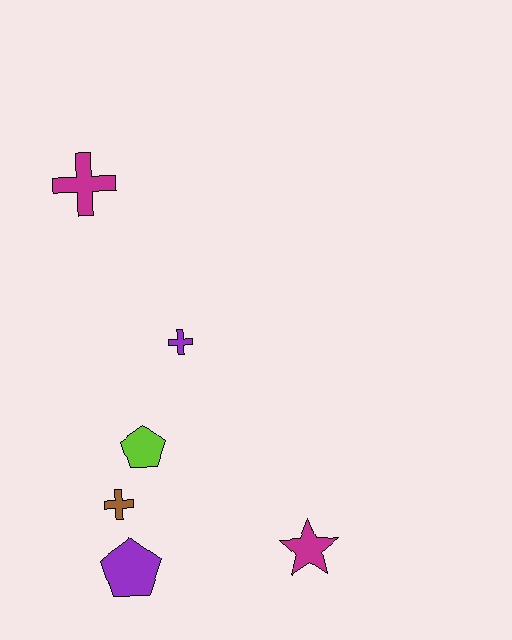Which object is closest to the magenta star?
The purple pentagon is closest to the magenta star.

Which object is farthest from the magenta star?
The magenta cross is farthest from the magenta star.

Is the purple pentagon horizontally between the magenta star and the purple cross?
No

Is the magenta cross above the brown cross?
Yes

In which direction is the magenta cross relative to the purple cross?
The magenta cross is above the purple cross.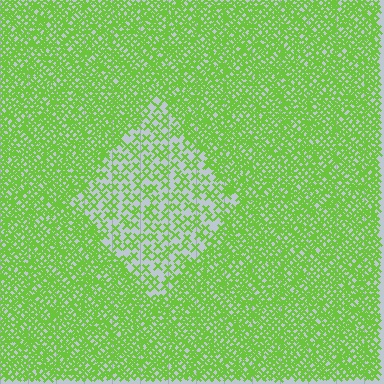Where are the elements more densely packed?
The elements are more densely packed outside the diamond boundary.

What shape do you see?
I see a diamond.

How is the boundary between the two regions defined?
The boundary is defined by a change in element density (approximately 2.5x ratio). All elements are the same color, size, and shape.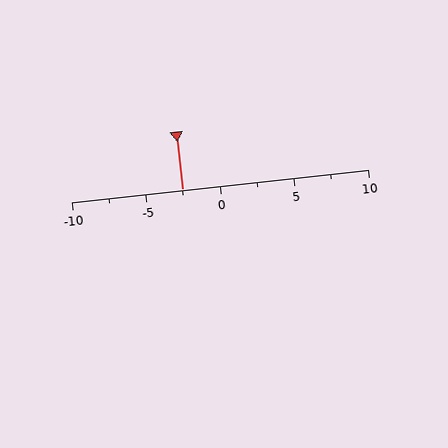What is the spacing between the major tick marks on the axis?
The major ticks are spaced 5 apart.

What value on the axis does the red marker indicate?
The marker indicates approximately -2.5.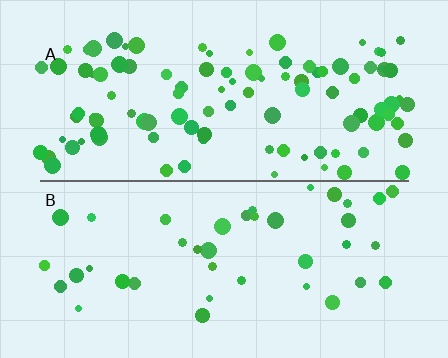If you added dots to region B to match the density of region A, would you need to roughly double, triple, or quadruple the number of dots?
Approximately triple.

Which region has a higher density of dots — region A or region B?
A (the top).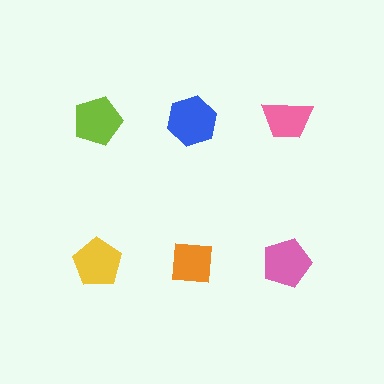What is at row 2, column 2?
An orange square.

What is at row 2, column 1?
A yellow pentagon.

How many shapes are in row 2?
3 shapes.